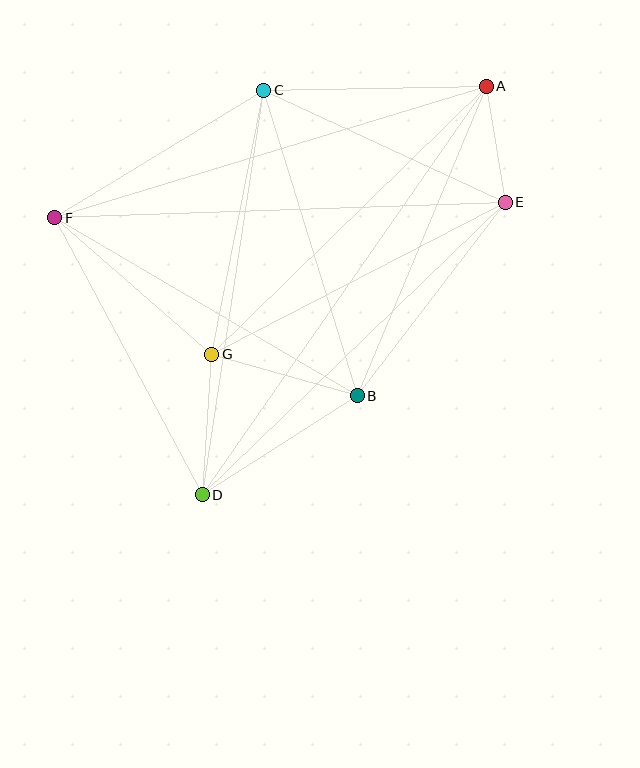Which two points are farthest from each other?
Points A and D are farthest from each other.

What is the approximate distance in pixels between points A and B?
The distance between A and B is approximately 335 pixels.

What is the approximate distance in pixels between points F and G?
The distance between F and G is approximately 208 pixels.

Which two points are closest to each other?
Points A and E are closest to each other.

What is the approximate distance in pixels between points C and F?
The distance between C and F is approximately 245 pixels.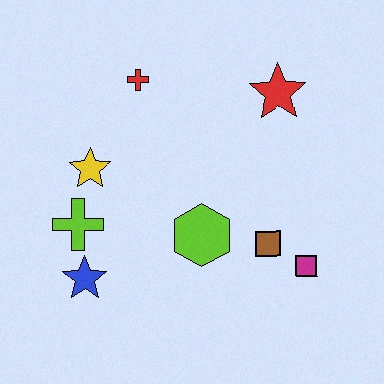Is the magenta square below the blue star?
No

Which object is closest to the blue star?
The lime cross is closest to the blue star.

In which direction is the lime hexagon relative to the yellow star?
The lime hexagon is to the right of the yellow star.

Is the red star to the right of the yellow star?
Yes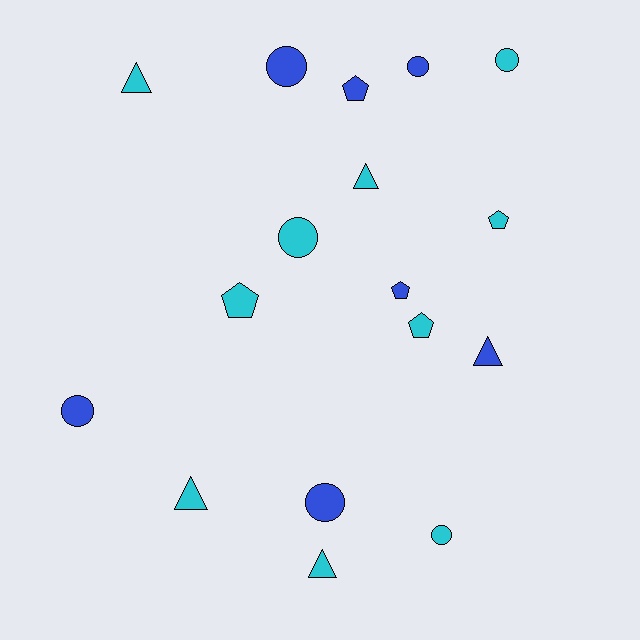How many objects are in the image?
There are 17 objects.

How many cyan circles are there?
There are 3 cyan circles.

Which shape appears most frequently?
Circle, with 7 objects.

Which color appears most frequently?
Cyan, with 10 objects.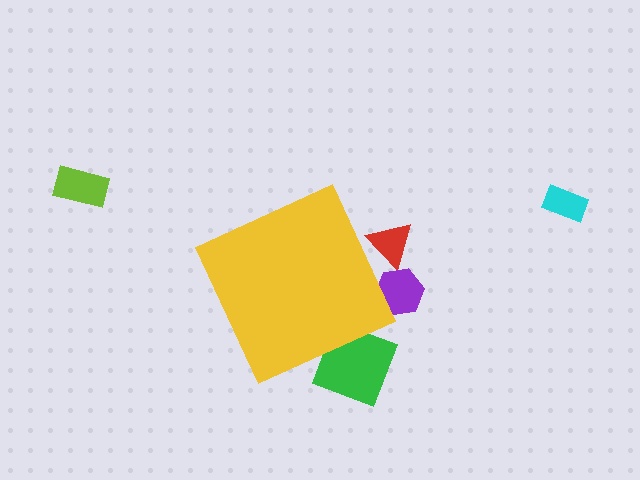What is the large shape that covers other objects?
A yellow diamond.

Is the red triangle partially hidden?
Yes, the red triangle is partially hidden behind the yellow diamond.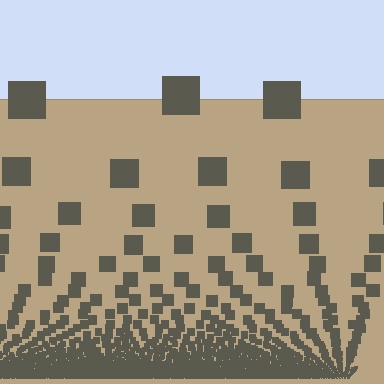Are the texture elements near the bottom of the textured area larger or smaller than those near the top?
Smaller. The gradient is inverted — elements near the bottom are smaller and denser.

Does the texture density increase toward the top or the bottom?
Density increases toward the bottom.